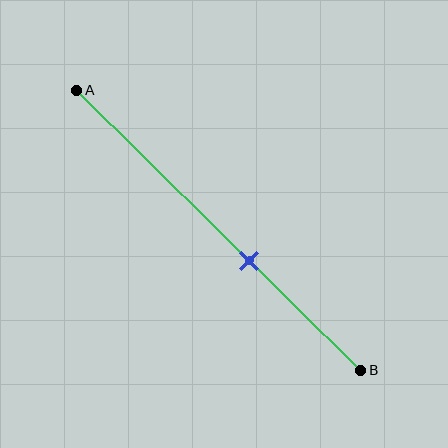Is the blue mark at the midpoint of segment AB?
No, the mark is at about 60% from A, not at the 50% midpoint.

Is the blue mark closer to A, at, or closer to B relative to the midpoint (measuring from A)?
The blue mark is closer to point B than the midpoint of segment AB.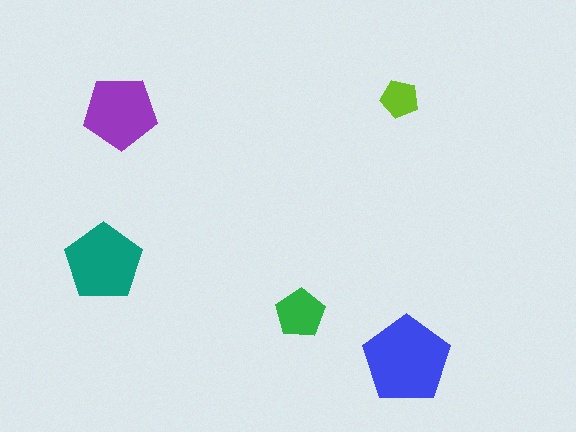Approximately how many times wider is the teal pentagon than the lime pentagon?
About 2 times wider.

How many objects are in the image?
There are 5 objects in the image.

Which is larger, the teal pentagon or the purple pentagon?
The teal one.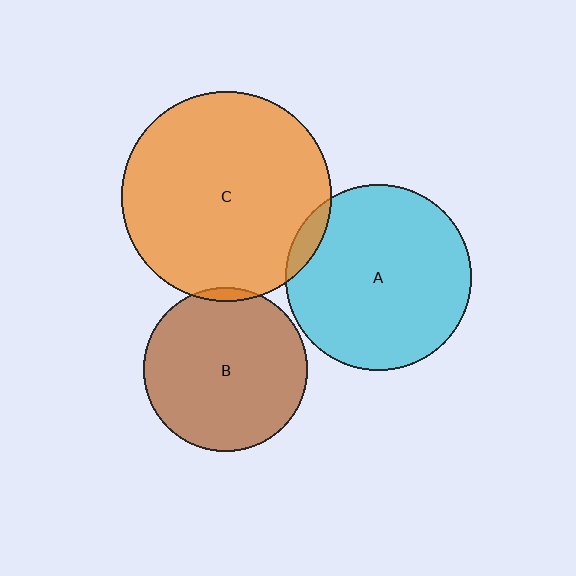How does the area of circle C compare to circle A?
Approximately 1.3 times.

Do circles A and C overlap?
Yes.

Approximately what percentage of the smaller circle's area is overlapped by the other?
Approximately 5%.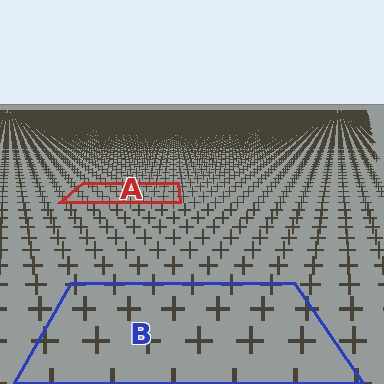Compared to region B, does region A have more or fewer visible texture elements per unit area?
Region A has more texture elements per unit area — they are packed more densely because it is farther away.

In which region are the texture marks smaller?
The texture marks are smaller in region A, because it is farther away.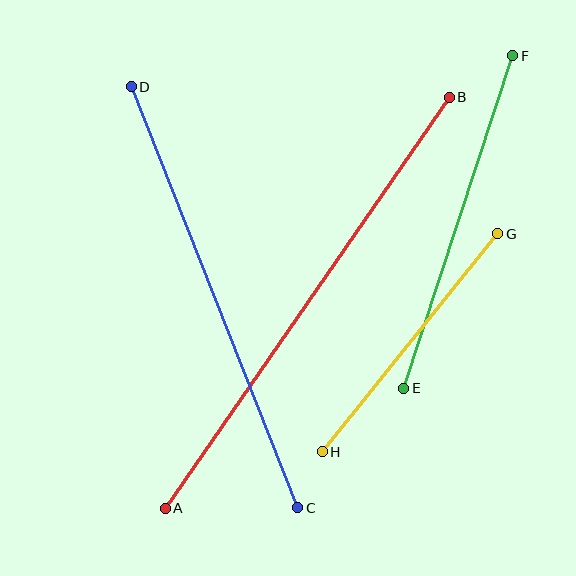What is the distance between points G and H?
The distance is approximately 280 pixels.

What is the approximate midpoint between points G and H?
The midpoint is at approximately (410, 343) pixels.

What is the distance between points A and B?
The distance is approximately 499 pixels.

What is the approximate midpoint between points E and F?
The midpoint is at approximately (458, 222) pixels.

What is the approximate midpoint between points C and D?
The midpoint is at approximately (215, 297) pixels.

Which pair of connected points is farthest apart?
Points A and B are farthest apart.